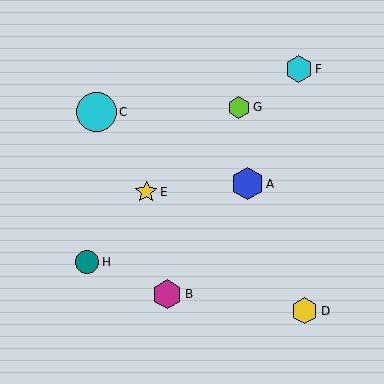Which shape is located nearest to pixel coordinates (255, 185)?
The blue hexagon (labeled A) at (247, 184) is nearest to that location.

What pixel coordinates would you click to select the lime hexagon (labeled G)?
Click at (239, 107) to select the lime hexagon G.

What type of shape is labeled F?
Shape F is a cyan hexagon.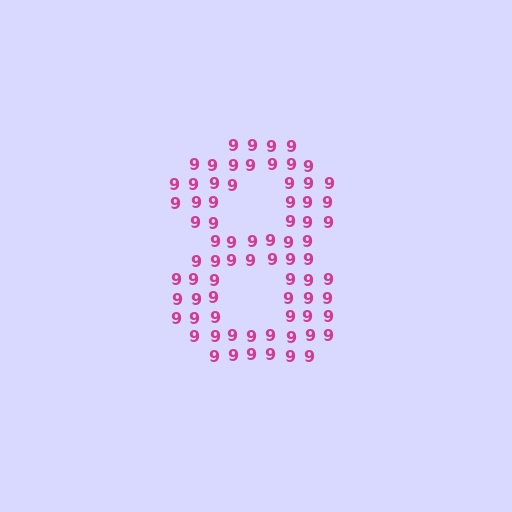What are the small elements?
The small elements are digit 9's.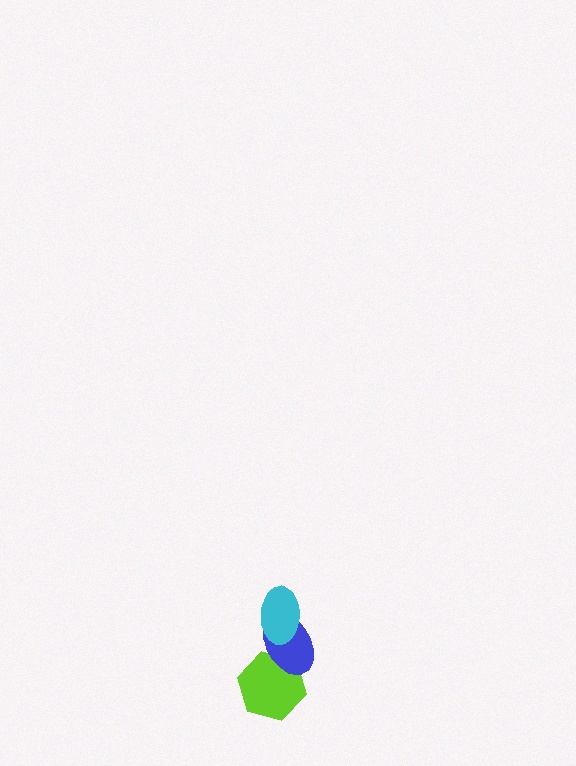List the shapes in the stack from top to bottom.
From top to bottom: the cyan ellipse, the blue ellipse, the lime hexagon.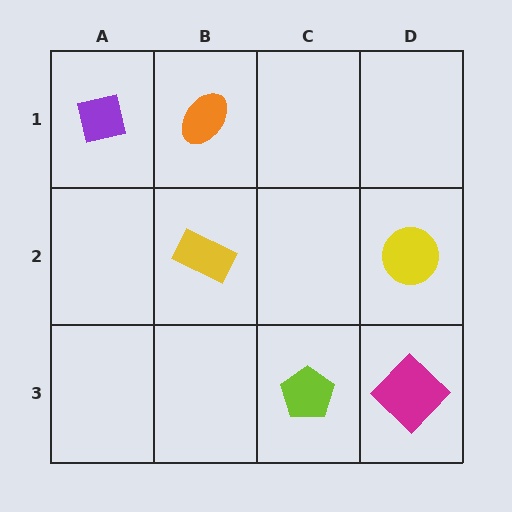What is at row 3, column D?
A magenta diamond.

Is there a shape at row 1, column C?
No, that cell is empty.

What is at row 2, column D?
A yellow circle.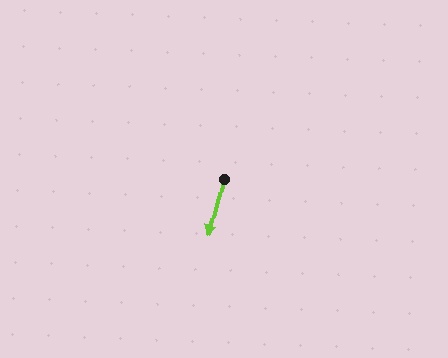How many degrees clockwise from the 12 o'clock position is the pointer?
Approximately 194 degrees.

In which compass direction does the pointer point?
South.